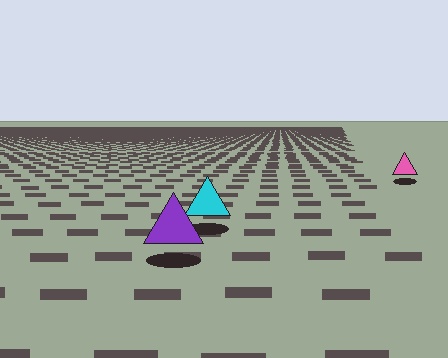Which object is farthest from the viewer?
The pink triangle is farthest from the viewer. It appears smaller and the ground texture around it is denser.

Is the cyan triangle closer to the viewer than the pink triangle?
Yes. The cyan triangle is closer — you can tell from the texture gradient: the ground texture is coarser near it.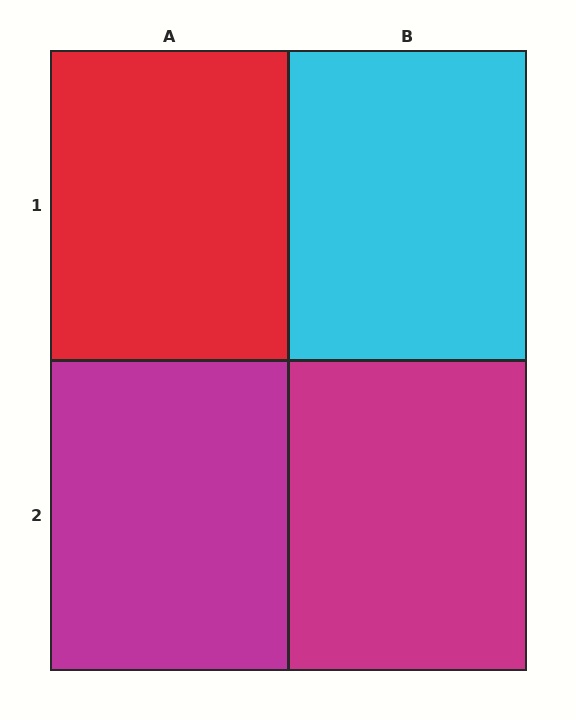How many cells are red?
1 cell is red.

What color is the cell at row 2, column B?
Magenta.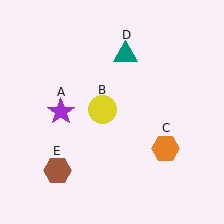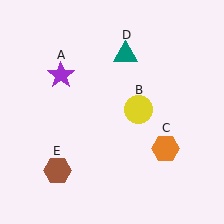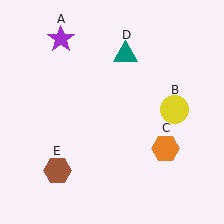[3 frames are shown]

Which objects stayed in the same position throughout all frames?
Orange hexagon (object C) and teal triangle (object D) and brown hexagon (object E) remained stationary.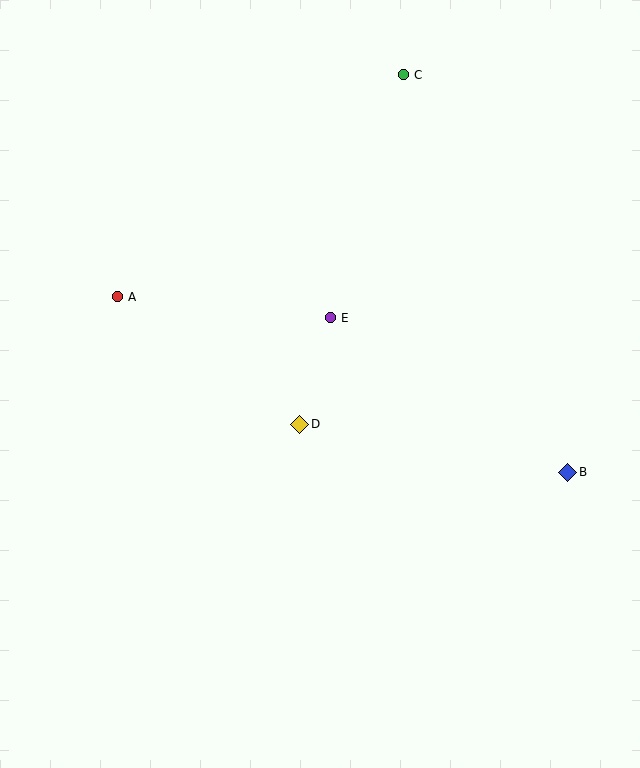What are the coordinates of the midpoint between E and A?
The midpoint between E and A is at (224, 307).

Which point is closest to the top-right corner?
Point C is closest to the top-right corner.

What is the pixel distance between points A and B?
The distance between A and B is 483 pixels.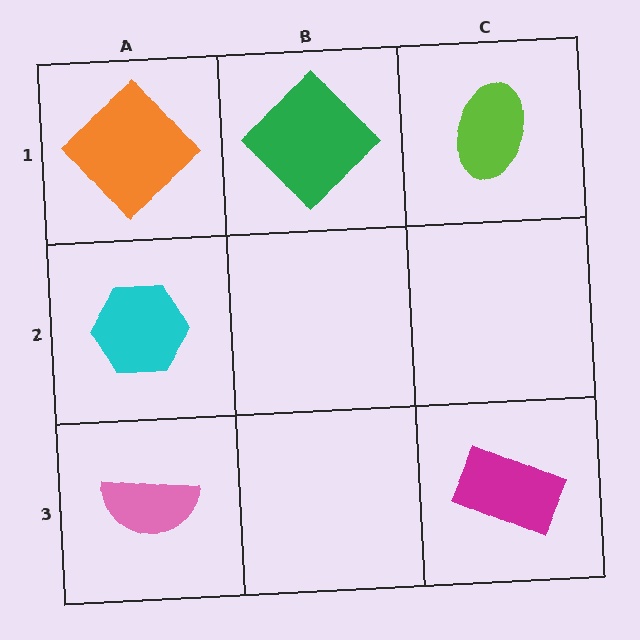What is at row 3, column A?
A pink semicircle.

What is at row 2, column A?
A cyan hexagon.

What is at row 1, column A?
An orange diamond.